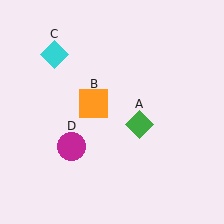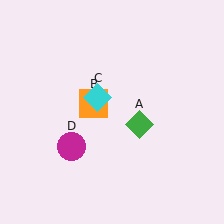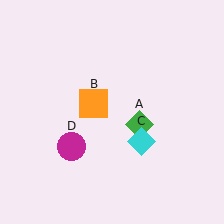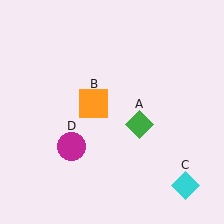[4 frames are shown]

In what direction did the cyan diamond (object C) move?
The cyan diamond (object C) moved down and to the right.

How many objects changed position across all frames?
1 object changed position: cyan diamond (object C).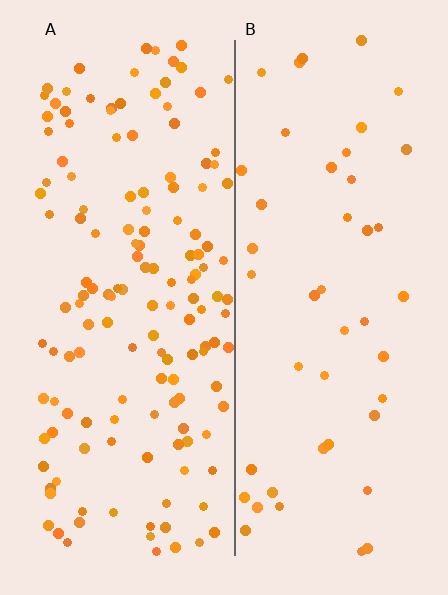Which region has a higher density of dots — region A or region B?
A (the left).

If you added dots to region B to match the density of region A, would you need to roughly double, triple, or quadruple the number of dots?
Approximately triple.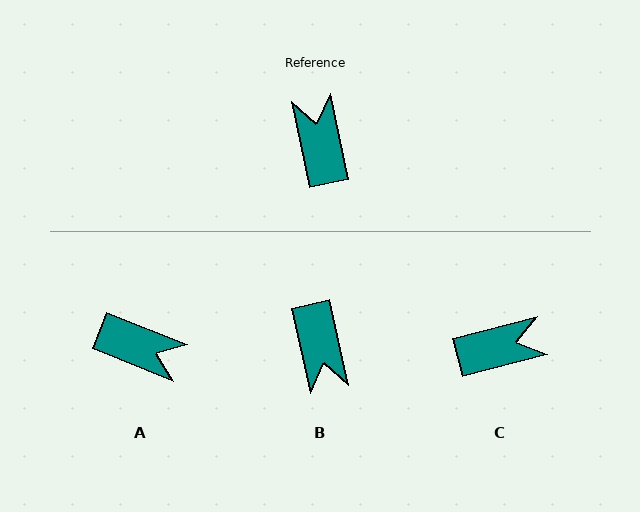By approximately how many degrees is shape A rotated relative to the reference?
Approximately 123 degrees clockwise.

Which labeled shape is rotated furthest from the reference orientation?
B, about 179 degrees away.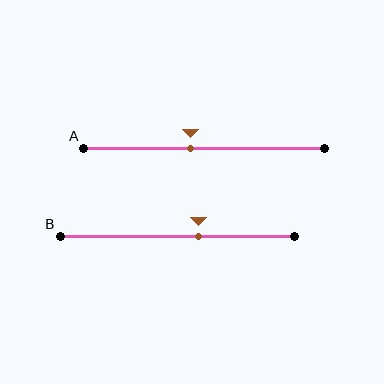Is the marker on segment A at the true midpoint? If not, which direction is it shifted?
No, the marker on segment A is shifted to the left by about 6% of the segment length.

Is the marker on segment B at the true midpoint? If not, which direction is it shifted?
No, the marker on segment B is shifted to the right by about 9% of the segment length.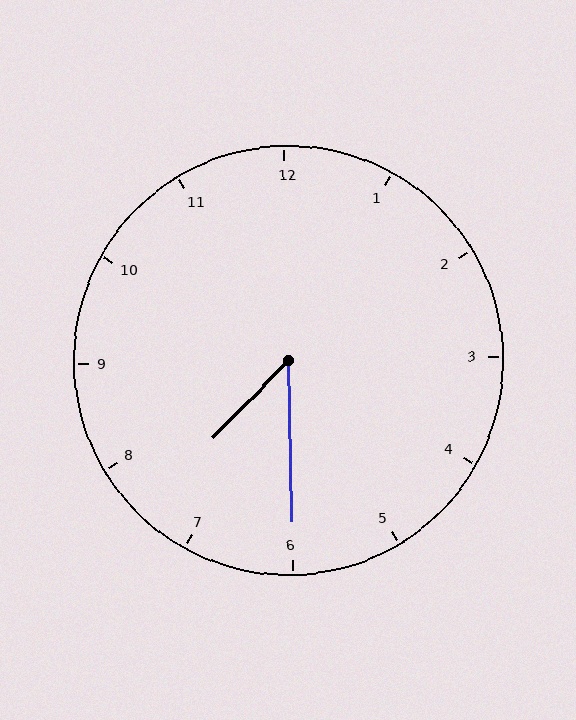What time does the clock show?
7:30.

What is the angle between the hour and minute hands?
Approximately 45 degrees.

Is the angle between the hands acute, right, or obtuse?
It is acute.